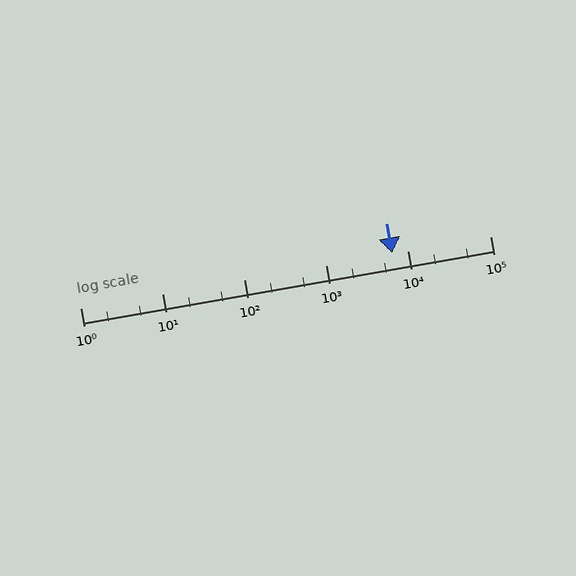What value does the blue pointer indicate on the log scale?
The pointer indicates approximately 6300.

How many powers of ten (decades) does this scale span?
The scale spans 5 decades, from 1 to 100000.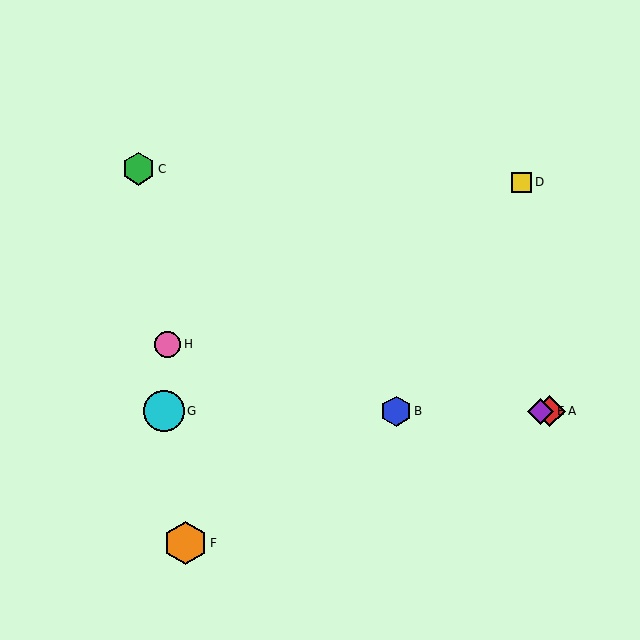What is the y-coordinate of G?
Object G is at y≈411.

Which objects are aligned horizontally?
Objects A, B, E, G are aligned horizontally.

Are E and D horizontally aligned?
No, E is at y≈411 and D is at y≈182.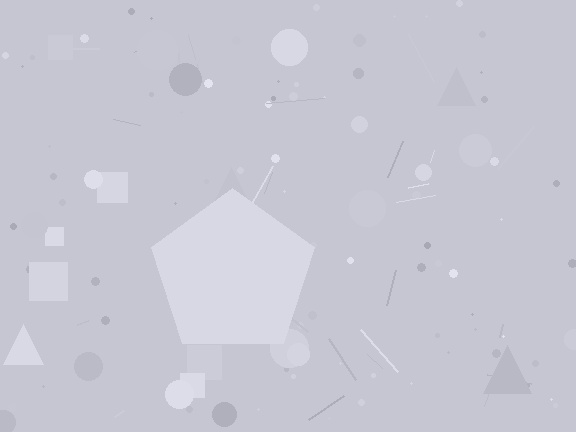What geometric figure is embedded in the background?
A pentagon is embedded in the background.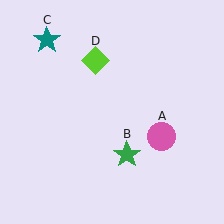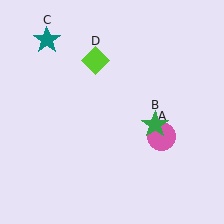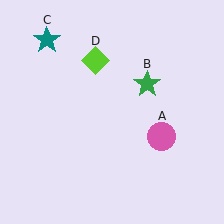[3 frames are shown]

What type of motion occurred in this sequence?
The green star (object B) rotated counterclockwise around the center of the scene.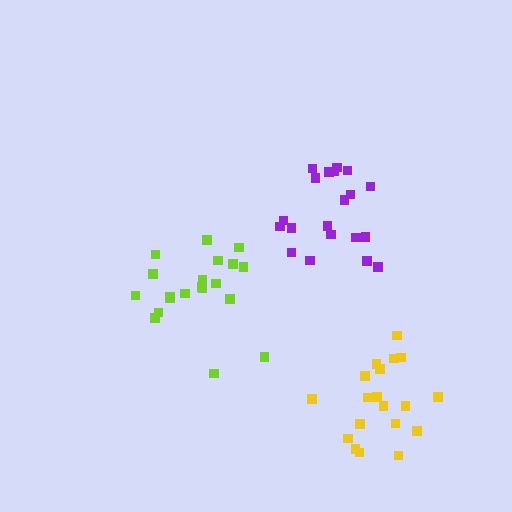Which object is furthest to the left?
The lime cluster is leftmost.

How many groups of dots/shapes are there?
There are 3 groups.